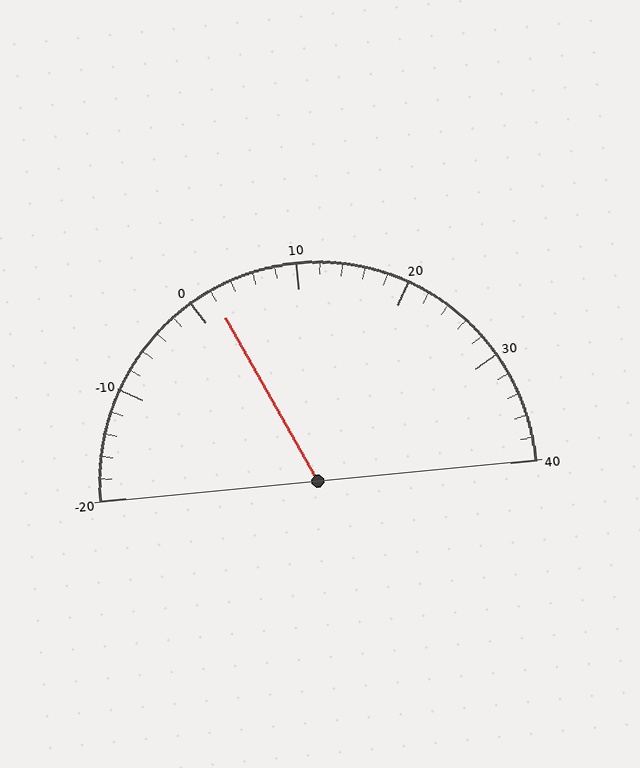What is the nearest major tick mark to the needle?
The nearest major tick mark is 0.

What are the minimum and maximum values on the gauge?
The gauge ranges from -20 to 40.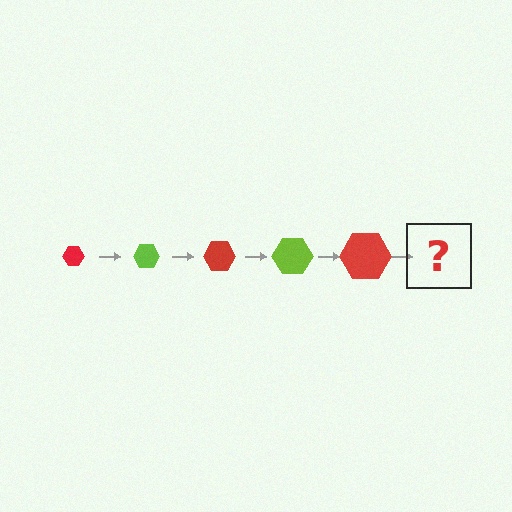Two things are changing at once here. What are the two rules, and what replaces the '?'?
The two rules are that the hexagon grows larger each step and the color cycles through red and lime. The '?' should be a lime hexagon, larger than the previous one.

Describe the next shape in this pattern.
It should be a lime hexagon, larger than the previous one.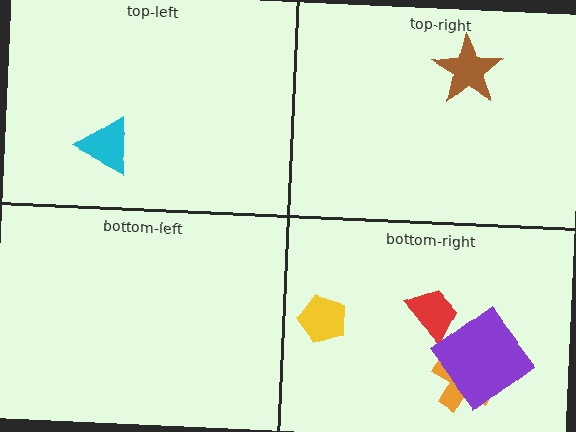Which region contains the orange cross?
The bottom-right region.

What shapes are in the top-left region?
The cyan triangle.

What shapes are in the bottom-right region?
The orange cross, the red trapezoid, the purple diamond, the yellow pentagon.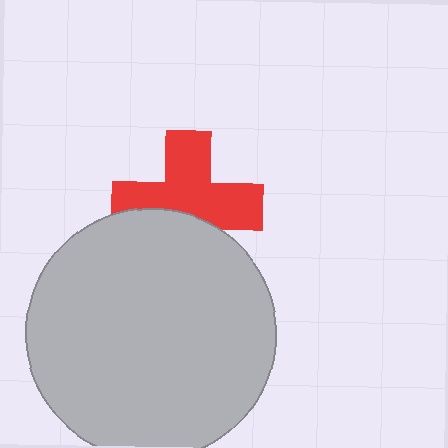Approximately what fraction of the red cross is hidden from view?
Roughly 35% of the red cross is hidden behind the light gray circle.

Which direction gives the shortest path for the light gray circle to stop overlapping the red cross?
Moving down gives the shortest separation.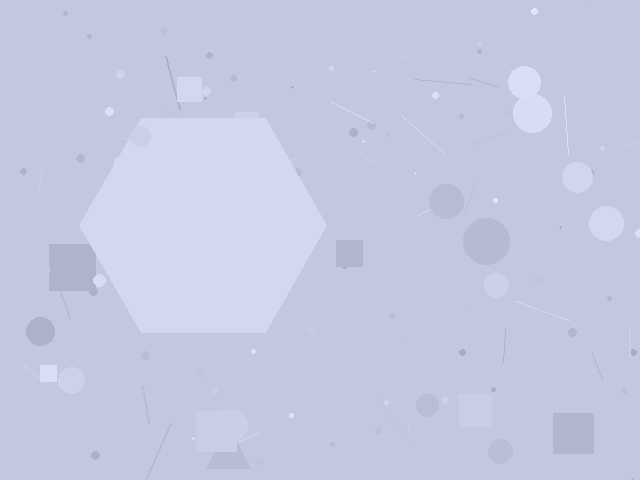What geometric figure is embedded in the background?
A hexagon is embedded in the background.